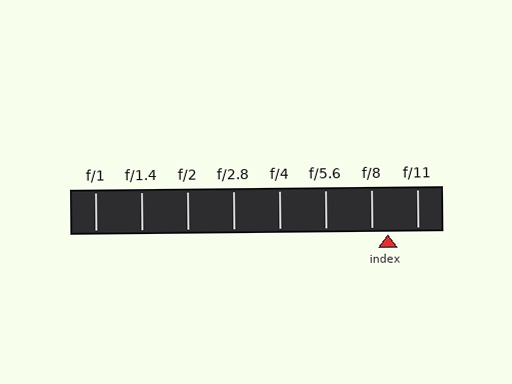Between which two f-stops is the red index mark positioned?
The index mark is between f/8 and f/11.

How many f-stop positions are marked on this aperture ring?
There are 8 f-stop positions marked.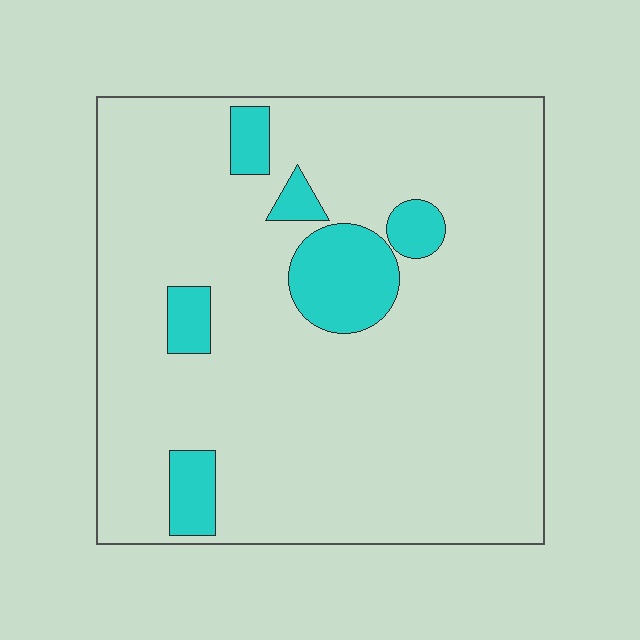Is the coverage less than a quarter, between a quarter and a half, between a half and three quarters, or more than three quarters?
Less than a quarter.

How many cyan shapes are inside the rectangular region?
6.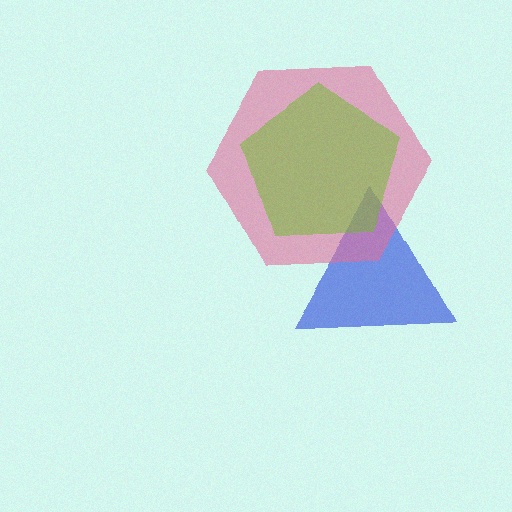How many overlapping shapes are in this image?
There are 3 overlapping shapes in the image.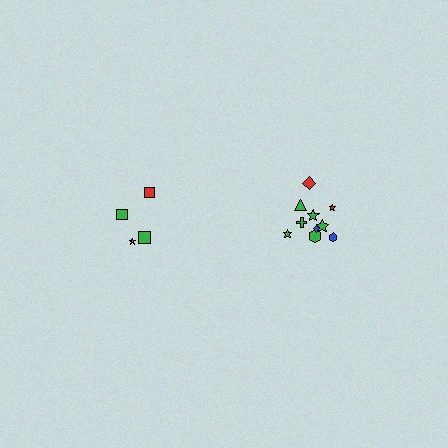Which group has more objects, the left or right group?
The right group.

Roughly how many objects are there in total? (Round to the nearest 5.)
Roughly 15 objects in total.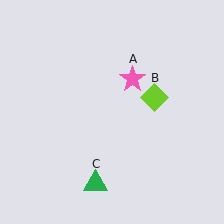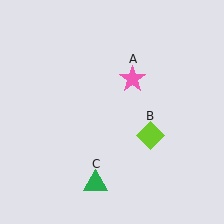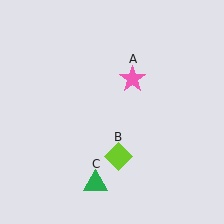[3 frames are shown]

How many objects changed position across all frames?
1 object changed position: lime diamond (object B).